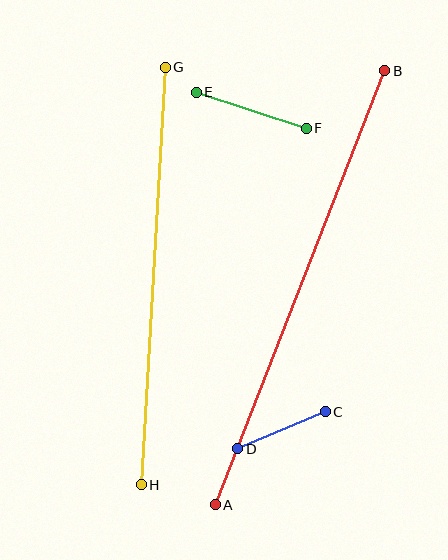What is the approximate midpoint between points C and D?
The midpoint is at approximately (281, 430) pixels.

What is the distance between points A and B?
The distance is approximately 466 pixels.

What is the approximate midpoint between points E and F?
The midpoint is at approximately (251, 110) pixels.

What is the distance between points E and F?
The distance is approximately 116 pixels.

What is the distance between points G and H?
The distance is approximately 418 pixels.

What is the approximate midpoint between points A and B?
The midpoint is at approximately (300, 288) pixels.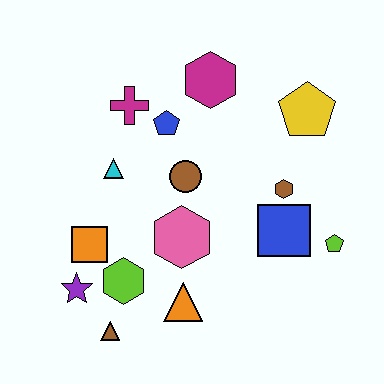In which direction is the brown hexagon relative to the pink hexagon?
The brown hexagon is to the right of the pink hexagon.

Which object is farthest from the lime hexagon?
The yellow pentagon is farthest from the lime hexagon.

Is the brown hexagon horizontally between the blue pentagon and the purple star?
No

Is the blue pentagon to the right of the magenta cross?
Yes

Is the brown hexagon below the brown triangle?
No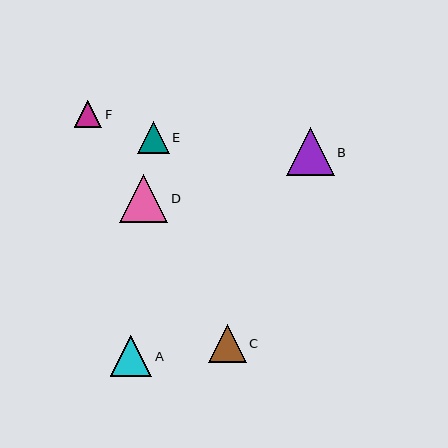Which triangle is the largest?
Triangle D is the largest with a size of approximately 48 pixels.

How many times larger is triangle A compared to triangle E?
Triangle A is approximately 1.3 times the size of triangle E.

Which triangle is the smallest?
Triangle F is the smallest with a size of approximately 27 pixels.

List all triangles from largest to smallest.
From largest to smallest: D, B, A, C, E, F.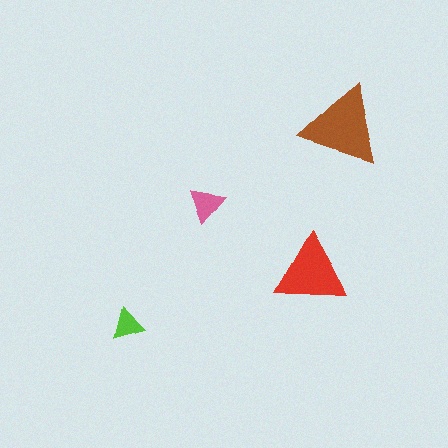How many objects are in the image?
There are 4 objects in the image.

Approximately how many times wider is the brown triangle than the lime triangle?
About 2.5 times wider.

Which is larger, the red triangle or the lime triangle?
The red one.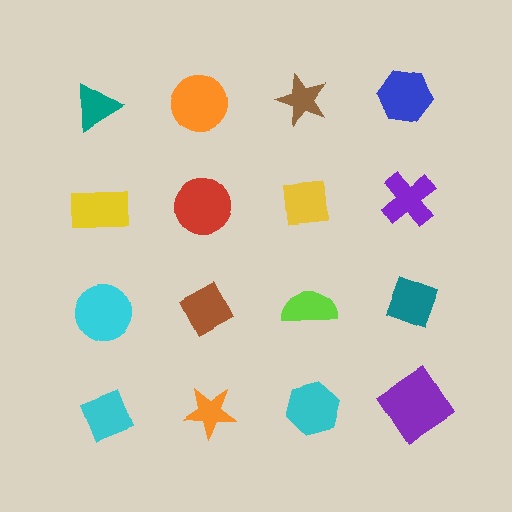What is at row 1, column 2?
An orange circle.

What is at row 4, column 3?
A cyan hexagon.